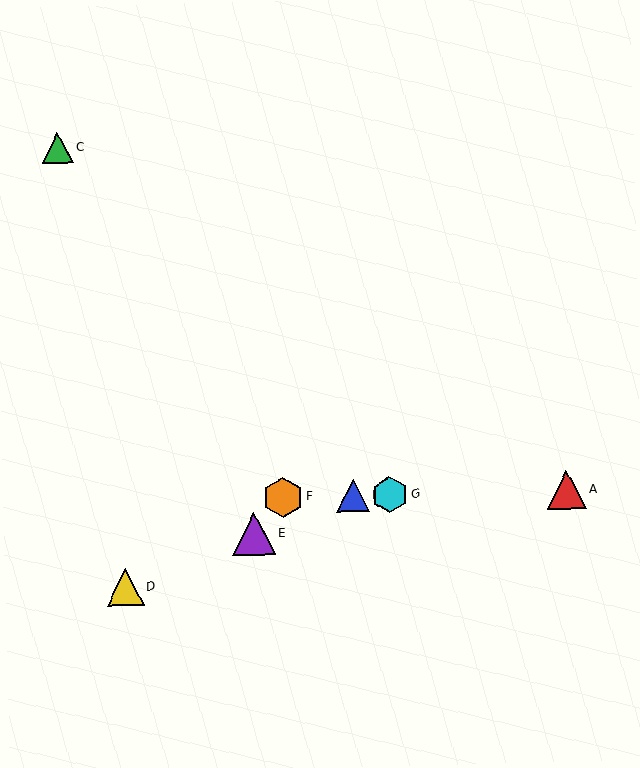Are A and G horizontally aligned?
Yes, both are at y≈490.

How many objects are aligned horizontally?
4 objects (A, B, F, G) are aligned horizontally.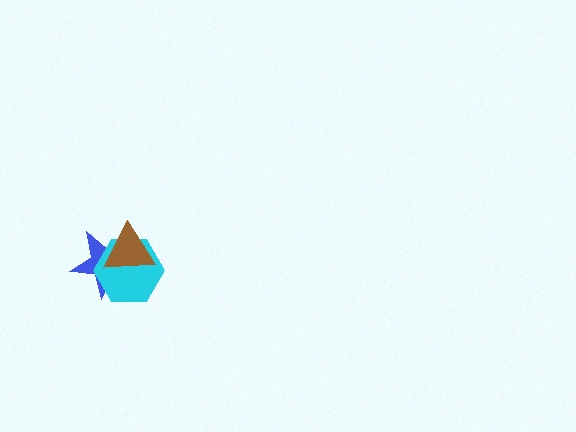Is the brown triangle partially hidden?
No, no other shape covers it.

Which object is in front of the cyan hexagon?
The brown triangle is in front of the cyan hexagon.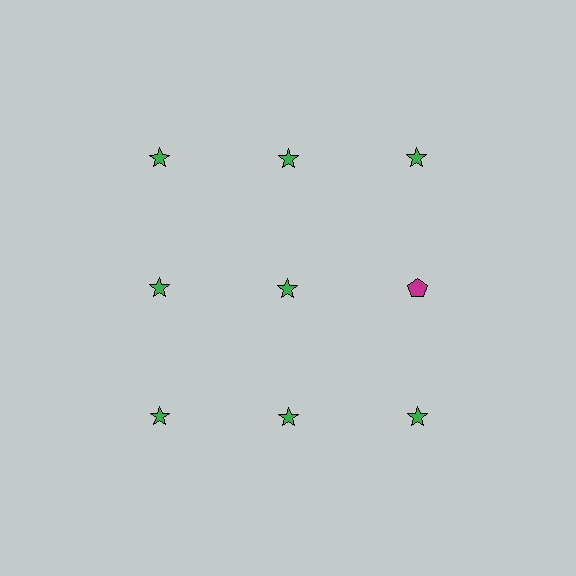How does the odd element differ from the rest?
It differs in both color (magenta instead of green) and shape (pentagon instead of star).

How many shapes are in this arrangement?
There are 9 shapes arranged in a grid pattern.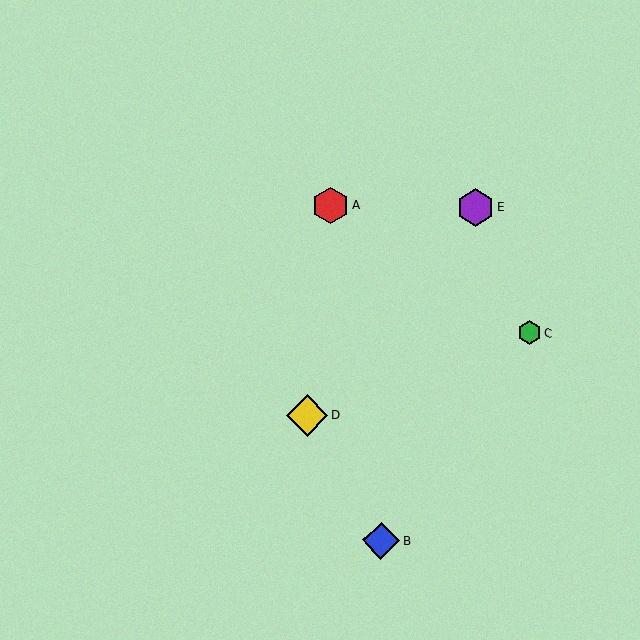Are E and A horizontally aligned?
Yes, both are at y≈207.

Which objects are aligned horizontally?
Objects A, E are aligned horizontally.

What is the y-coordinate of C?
Object C is at y≈333.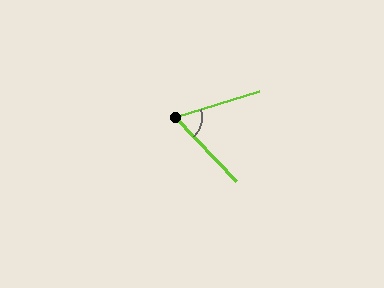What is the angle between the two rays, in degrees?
Approximately 63 degrees.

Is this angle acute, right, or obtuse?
It is acute.